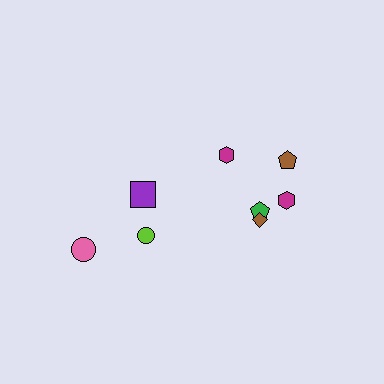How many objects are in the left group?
There are 3 objects.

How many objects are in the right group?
There are 5 objects.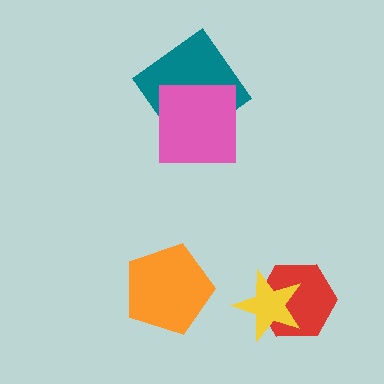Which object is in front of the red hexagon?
The yellow star is in front of the red hexagon.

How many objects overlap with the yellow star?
1 object overlaps with the yellow star.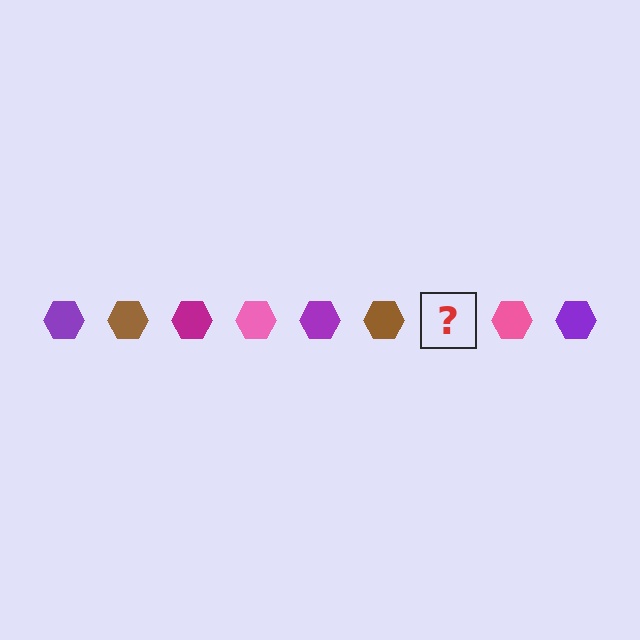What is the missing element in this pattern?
The missing element is a magenta hexagon.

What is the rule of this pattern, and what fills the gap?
The rule is that the pattern cycles through purple, brown, magenta, pink hexagons. The gap should be filled with a magenta hexagon.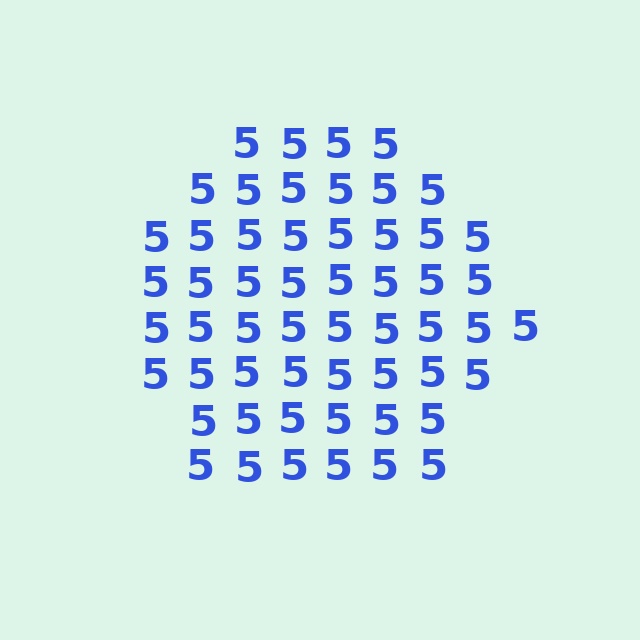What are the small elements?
The small elements are digit 5's.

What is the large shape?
The large shape is a hexagon.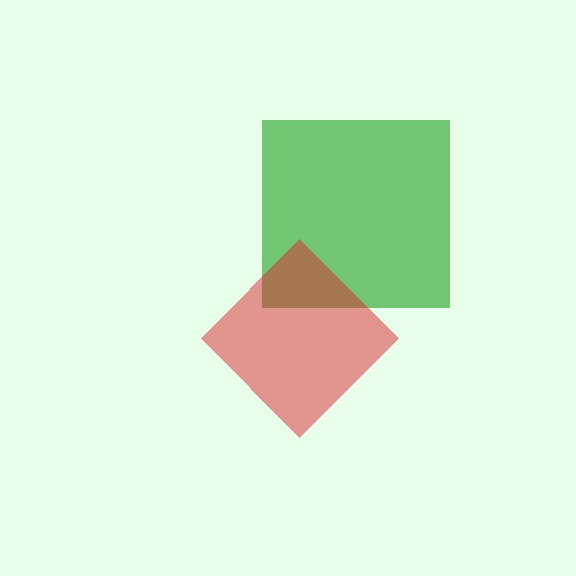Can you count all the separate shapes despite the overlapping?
Yes, there are 2 separate shapes.